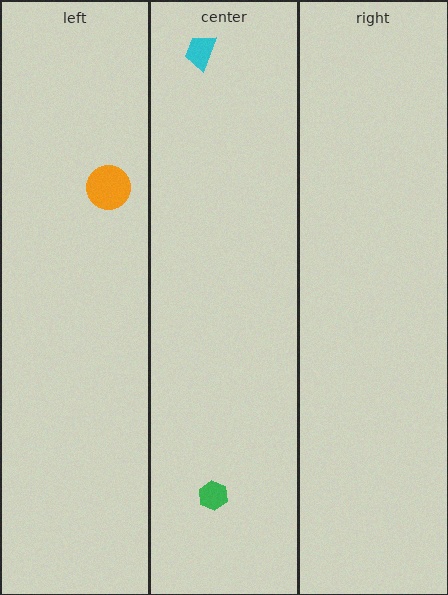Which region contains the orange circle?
The left region.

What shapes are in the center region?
The cyan trapezoid, the green hexagon.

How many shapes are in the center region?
2.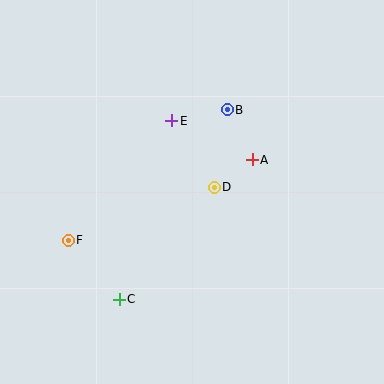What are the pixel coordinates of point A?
Point A is at (252, 160).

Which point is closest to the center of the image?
Point D at (214, 187) is closest to the center.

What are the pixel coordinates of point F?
Point F is at (68, 240).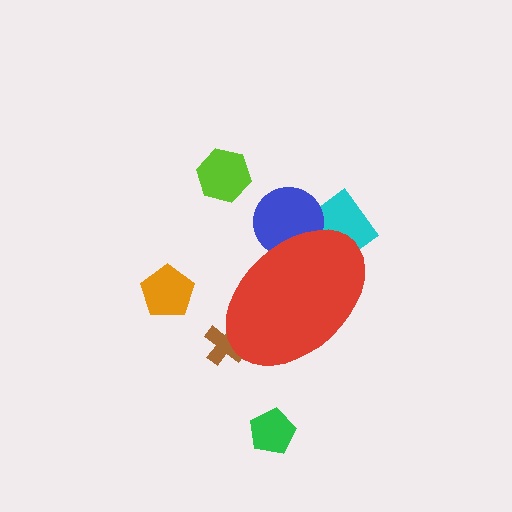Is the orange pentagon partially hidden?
No, the orange pentagon is fully visible.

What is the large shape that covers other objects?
A red ellipse.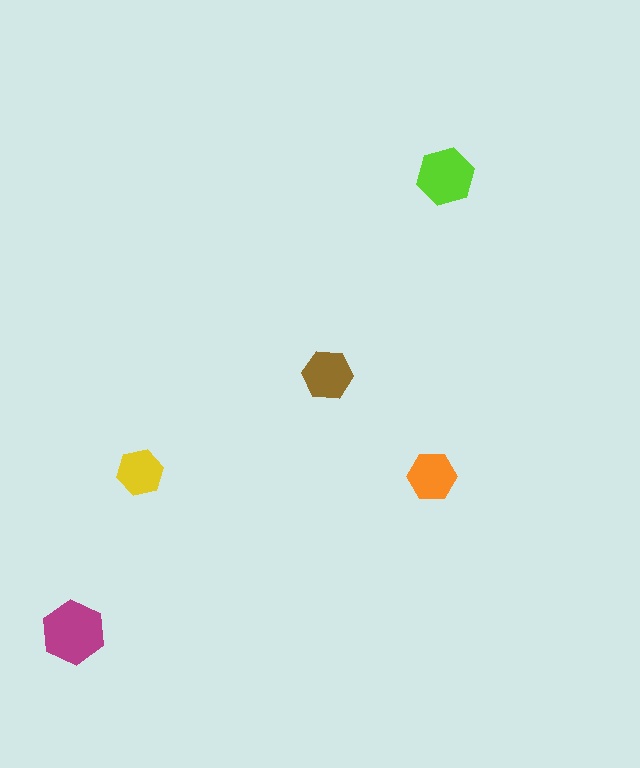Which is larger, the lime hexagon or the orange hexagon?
The lime one.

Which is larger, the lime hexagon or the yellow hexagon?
The lime one.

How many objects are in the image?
There are 5 objects in the image.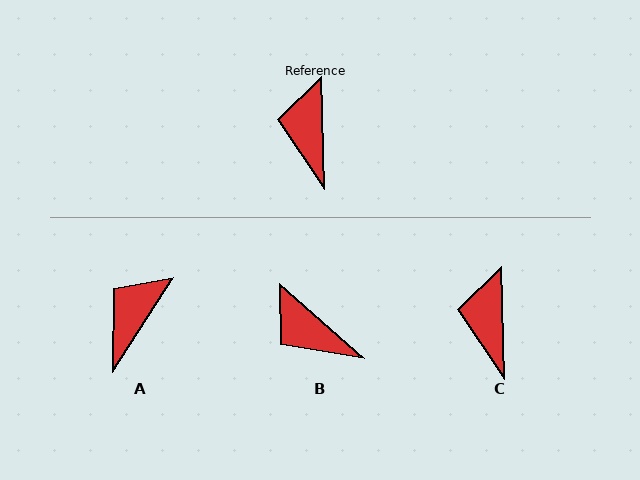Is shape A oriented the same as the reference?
No, it is off by about 35 degrees.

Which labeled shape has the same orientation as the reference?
C.